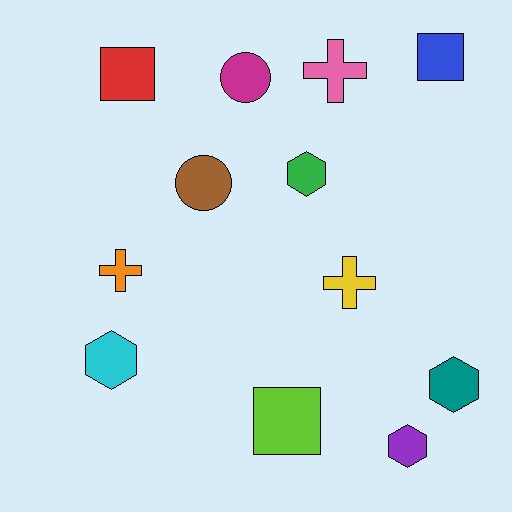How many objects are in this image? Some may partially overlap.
There are 12 objects.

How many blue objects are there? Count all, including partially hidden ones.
There is 1 blue object.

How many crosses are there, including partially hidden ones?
There are 3 crosses.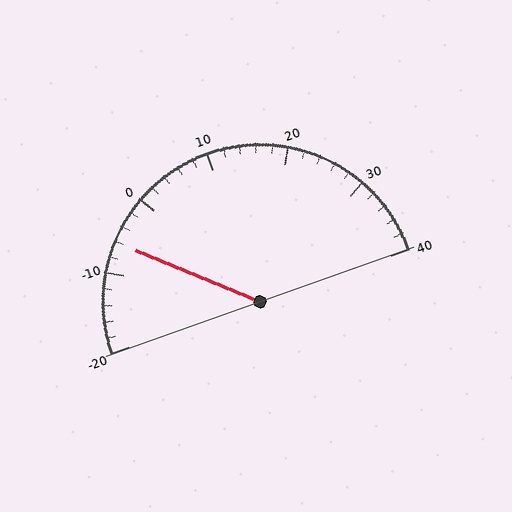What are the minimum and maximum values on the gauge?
The gauge ranges from -20 to 40.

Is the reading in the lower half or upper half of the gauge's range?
The reading is in the lower half of the range (-20 to 40).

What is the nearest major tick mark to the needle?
The nearest major tick mark is -10.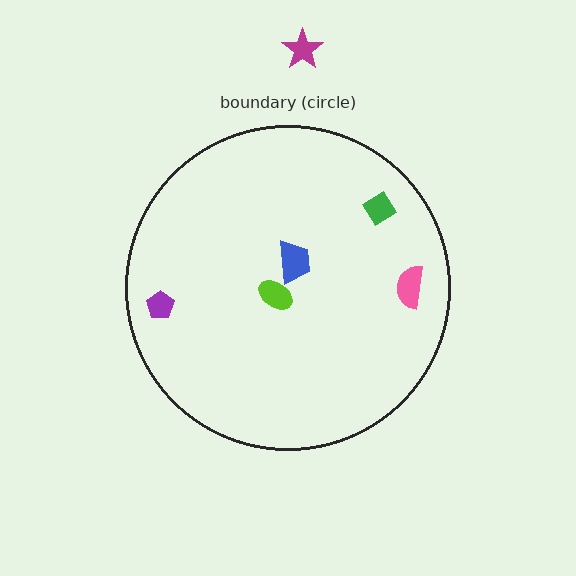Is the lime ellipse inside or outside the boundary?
Inside.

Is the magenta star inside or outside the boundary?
Outside.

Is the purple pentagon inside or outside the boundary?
Inside.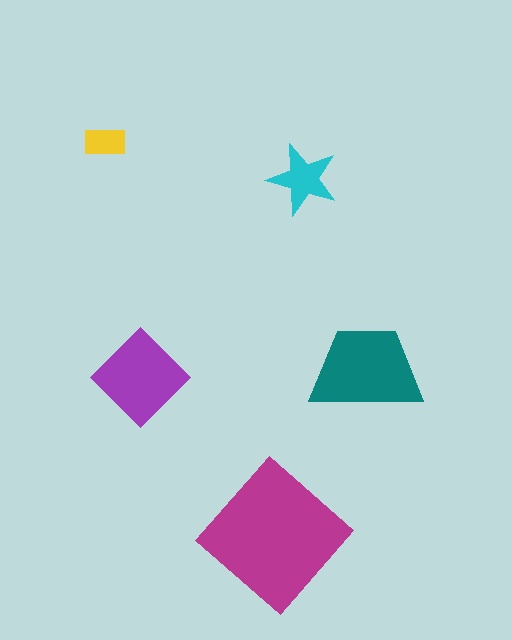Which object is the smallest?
The yellow rectangle.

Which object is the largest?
The magenta diamond.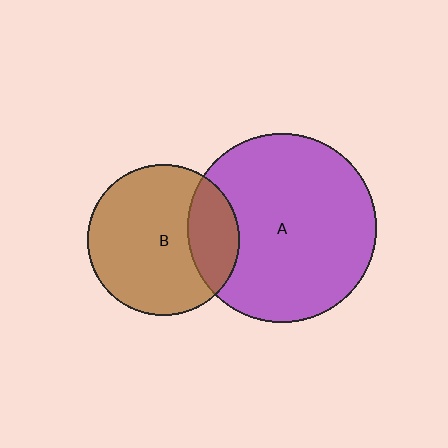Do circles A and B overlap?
Yes.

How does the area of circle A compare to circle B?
Approximately 1.5 times.